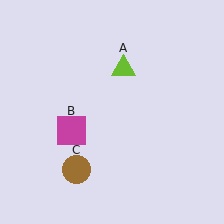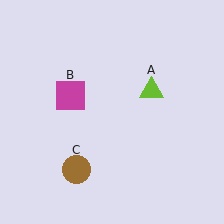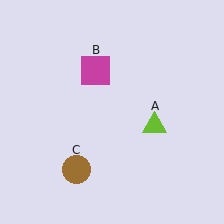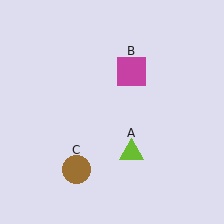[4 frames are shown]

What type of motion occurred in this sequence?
The lime triangle (object A), magenta square (object B) rotated clockwise around the center of the scene.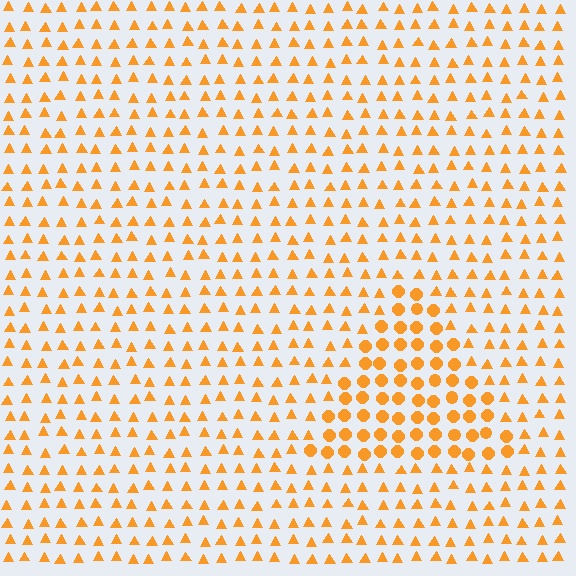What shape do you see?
I see a triangle.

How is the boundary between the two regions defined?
The boundary is defined by a change in element shape: circles inside vs. triangles outside. All elements share the same color and spacing.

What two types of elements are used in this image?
The image uses circles inside the triangle region and triangles outside it.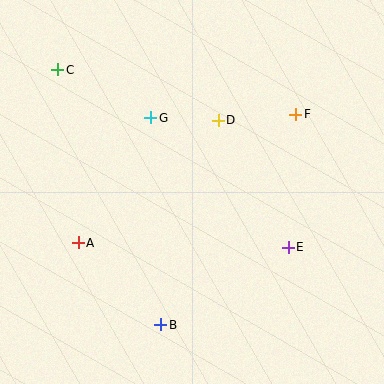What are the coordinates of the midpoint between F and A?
The midpoint between F and A is at (187, 178).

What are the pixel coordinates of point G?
Point G is at (151, 118).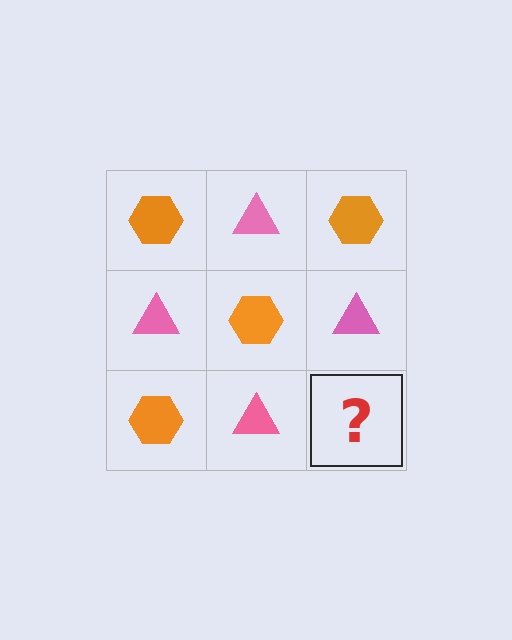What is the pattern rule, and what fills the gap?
The rule is that it alternates orange hexagon and pink triangle in a checkerboard pattern. The gap should be filled with an orange hexagon.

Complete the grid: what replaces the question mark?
The question mark should be replaced with an orange hexagon.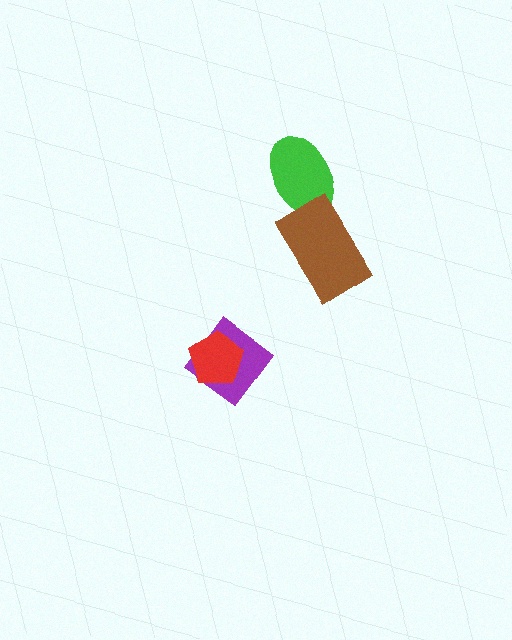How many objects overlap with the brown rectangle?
1 object overlaps with the brown rectangle.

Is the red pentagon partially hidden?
No, no other shape covers it.